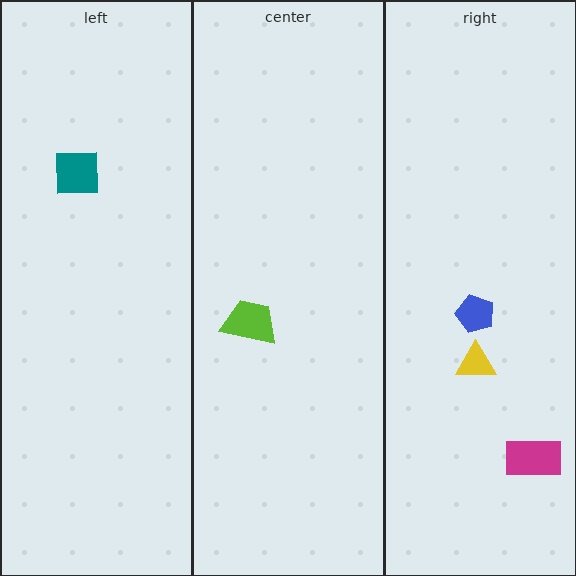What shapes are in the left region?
The teal square.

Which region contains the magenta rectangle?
The right region.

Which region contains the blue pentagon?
The right region.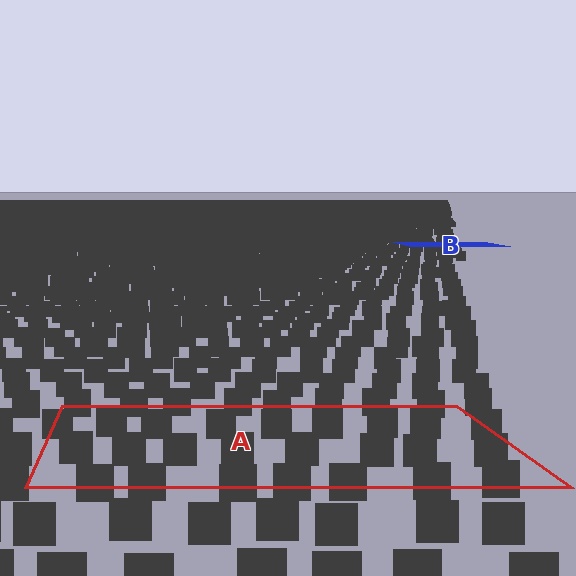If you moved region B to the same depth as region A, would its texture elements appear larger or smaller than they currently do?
They would appear larger. At a closer depth, the same texture elements are projected at a bigger on-screen size.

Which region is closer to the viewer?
Region A is closer. The texture elements there are larger and more spread out.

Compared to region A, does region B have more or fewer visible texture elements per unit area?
Region B has more texture elements per unit area — they are packed more densely because it is farther away.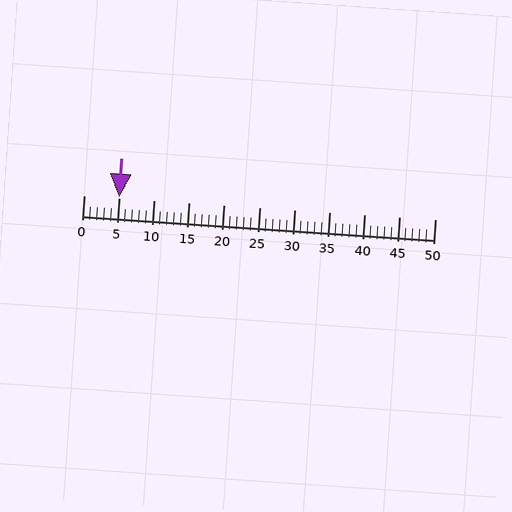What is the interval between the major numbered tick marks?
The major tick marks are spaced 5 units apart.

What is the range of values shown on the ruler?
The ruler shows values from 0 to 50.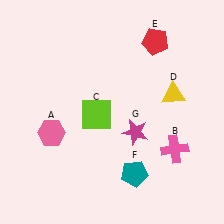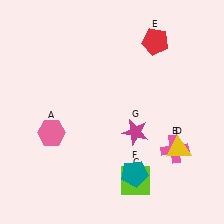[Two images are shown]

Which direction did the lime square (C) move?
The lime square (C) moved down.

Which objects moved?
The objects that moved are: the lime square (C), the yellow triangle (D).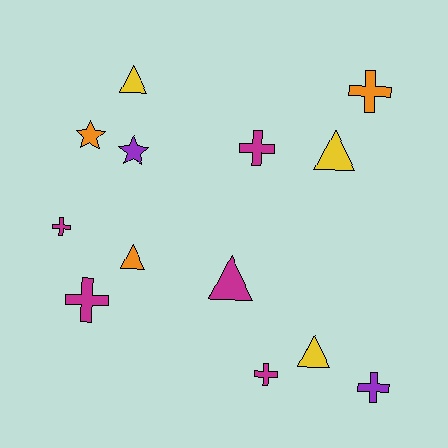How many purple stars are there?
There is 1 purple star.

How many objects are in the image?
There are 13 objects.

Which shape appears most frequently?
Cross, with 6 objects.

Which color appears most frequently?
Magenta, with 5 objects.